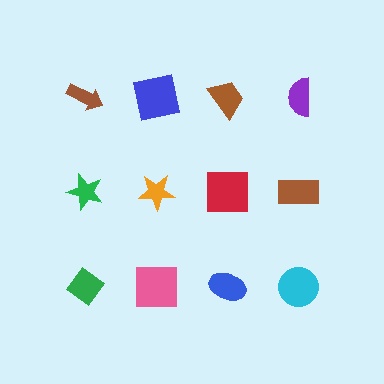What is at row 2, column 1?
A green star.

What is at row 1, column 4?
A purple semicircle.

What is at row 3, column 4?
A cyan circle.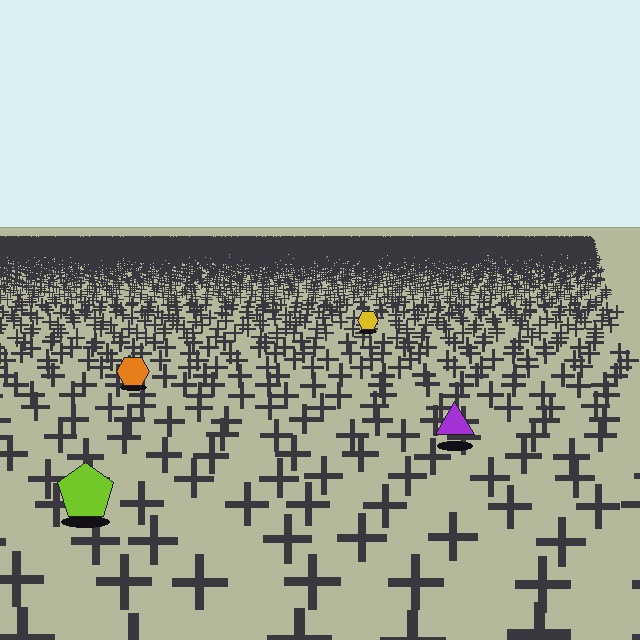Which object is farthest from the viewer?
The yellow hexagon is farthest from the viewer. It appears smaller and the ground texture around it is denser.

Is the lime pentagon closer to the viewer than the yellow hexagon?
Yes. The lime pentagon is closer — you can tell from the texture gradient: the ground texture is coarser near it.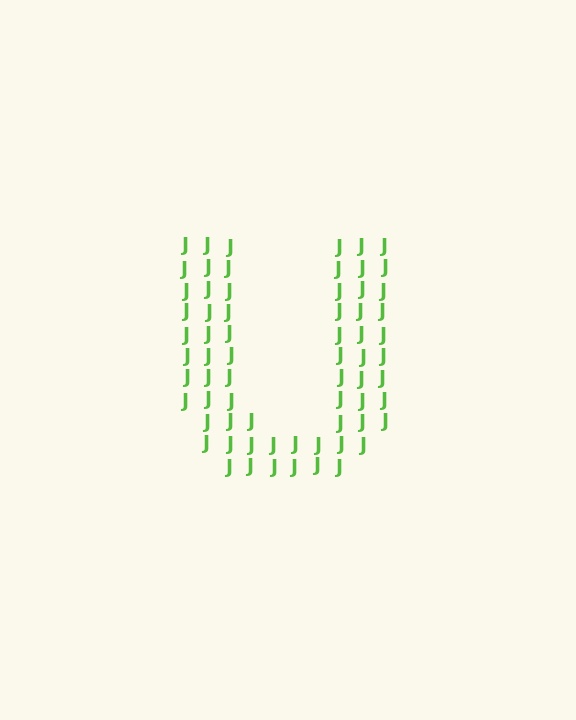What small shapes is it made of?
It is made of small letter J's.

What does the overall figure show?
The overall figure shows the letter U.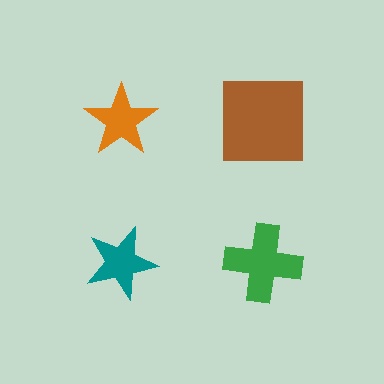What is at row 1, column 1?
An orange star.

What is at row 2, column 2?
A green cross.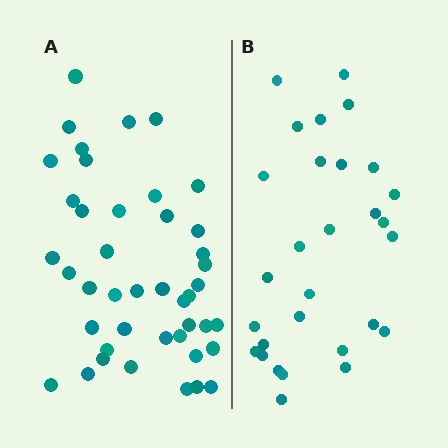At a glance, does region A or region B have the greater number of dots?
Region A (the left region) has more dots.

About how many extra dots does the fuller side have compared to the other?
Region A has approximately 15 more dots than region B.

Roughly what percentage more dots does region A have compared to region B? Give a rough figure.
About 50% more.